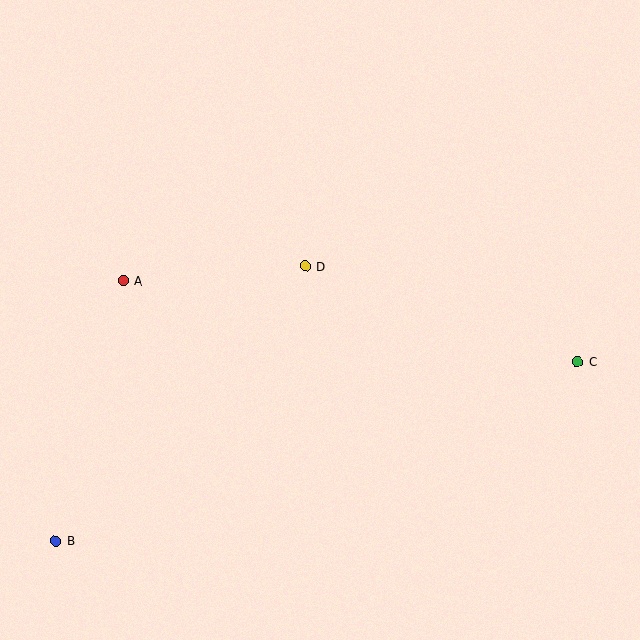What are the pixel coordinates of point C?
Point C is at (578, 362).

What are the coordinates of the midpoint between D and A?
The midpoint between D and A is at (214, 273).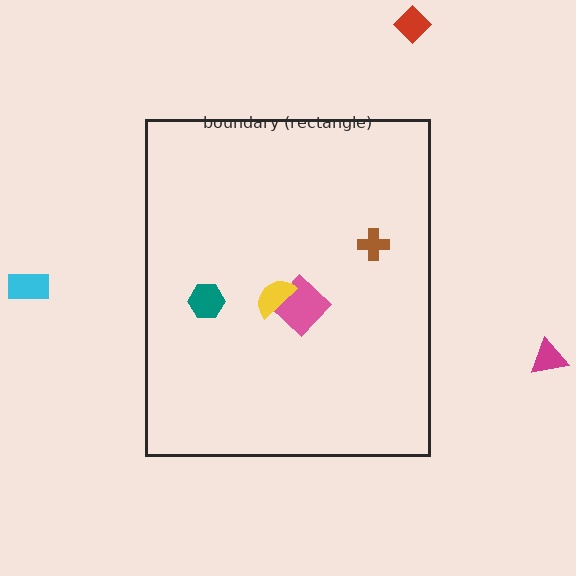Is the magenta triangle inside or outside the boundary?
Outside.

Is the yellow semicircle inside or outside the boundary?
Inside.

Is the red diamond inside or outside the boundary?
Outside.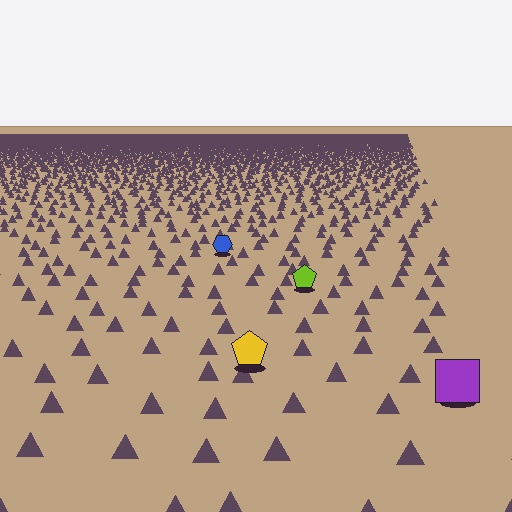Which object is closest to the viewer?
The purple square is closest. The texture marks near it are larger and more spread out.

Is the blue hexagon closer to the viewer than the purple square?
No. The purple square is closer — you can tell from the texture gradient: the ground texture is coarser near it.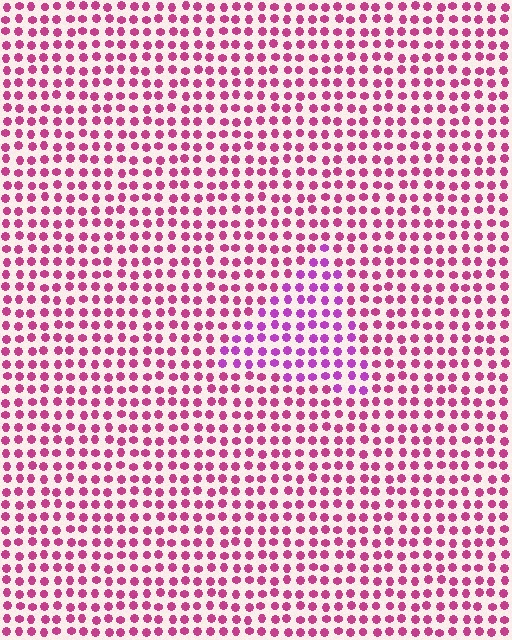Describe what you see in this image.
The image is filled with small magenta elements in a uniform arrangement. A triangle-shaped region is visible where the elements are tinted to a slightly different hue, forming a subtle color boundary.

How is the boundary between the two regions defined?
The boundary is defined purely by a slight shift in hue (about 29 degrees). Spacing, size, and orientation are identical on both sides.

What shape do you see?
I see a triangle.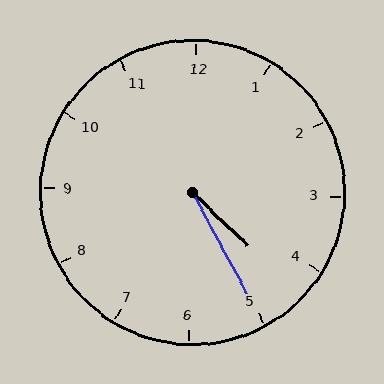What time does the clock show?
4:25.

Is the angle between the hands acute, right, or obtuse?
It is acute.